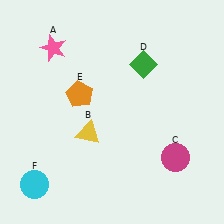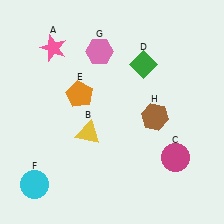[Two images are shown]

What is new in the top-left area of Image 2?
A pink hexagon (G) was added in the top-left area of Image 2.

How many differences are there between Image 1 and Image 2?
There are 2 differences between the two images.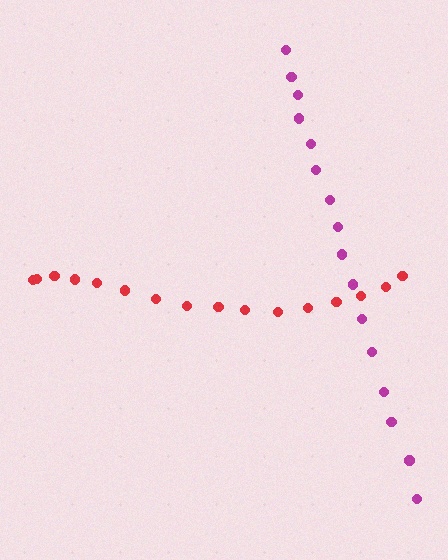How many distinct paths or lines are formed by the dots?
There are 2 distinct paths.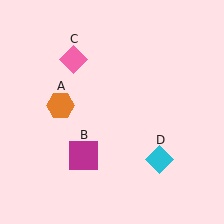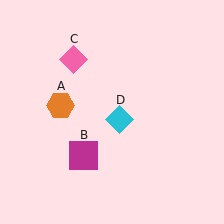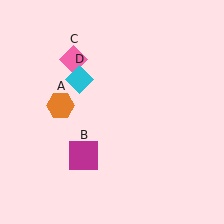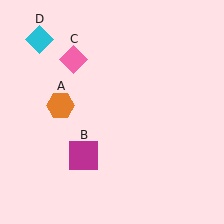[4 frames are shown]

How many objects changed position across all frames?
1 object changed position: cyan diamond (object D).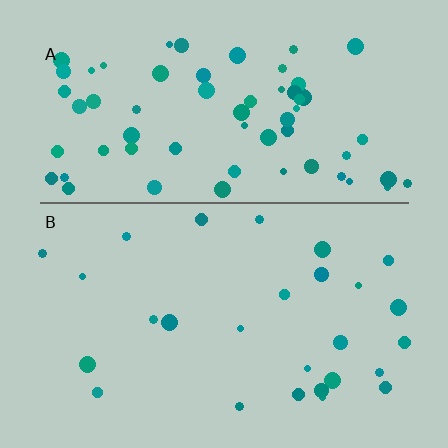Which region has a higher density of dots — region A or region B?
A (the top).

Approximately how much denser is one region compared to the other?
Approximately 2.4× — region A over region B.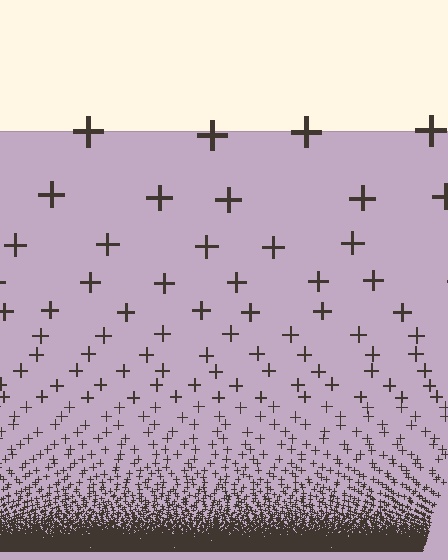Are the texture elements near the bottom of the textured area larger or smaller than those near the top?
Smaller. The gradient is inverted — elements near the bottom are smaller and denser.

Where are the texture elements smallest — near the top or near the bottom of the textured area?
Near the bottom.